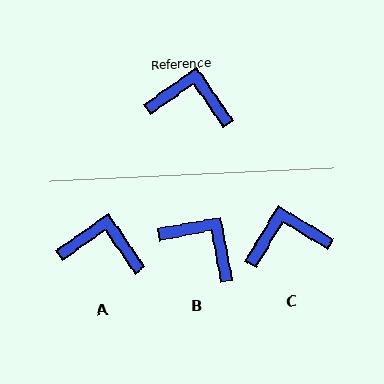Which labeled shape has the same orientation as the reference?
A.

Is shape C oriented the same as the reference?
No, it is off by about 24 degrees.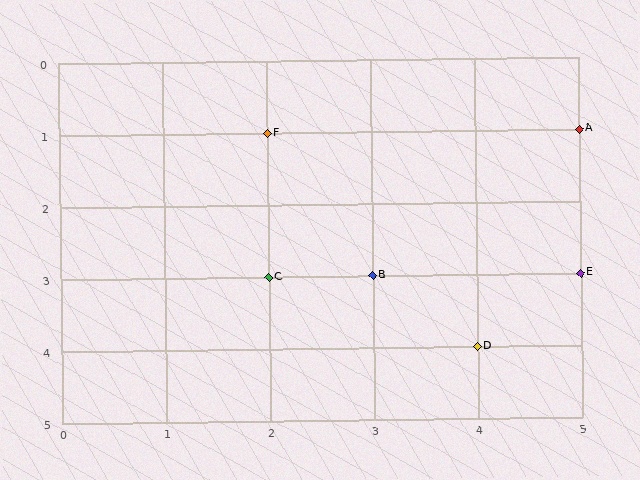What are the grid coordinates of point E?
Point E is at grid coordinates (5, 3).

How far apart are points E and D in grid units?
Points E and D are 1 column and 1 row apart (about 1.4 grid units diagonally).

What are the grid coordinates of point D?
Point D is at grid coordinates (4, 4).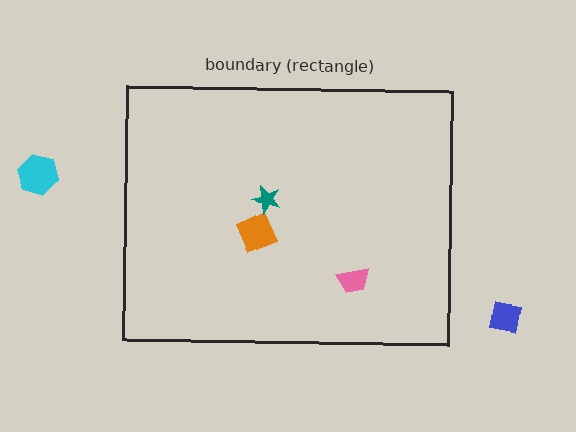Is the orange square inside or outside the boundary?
Inside.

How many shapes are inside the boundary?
3 inside, 2 outside.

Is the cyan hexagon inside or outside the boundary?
Outside.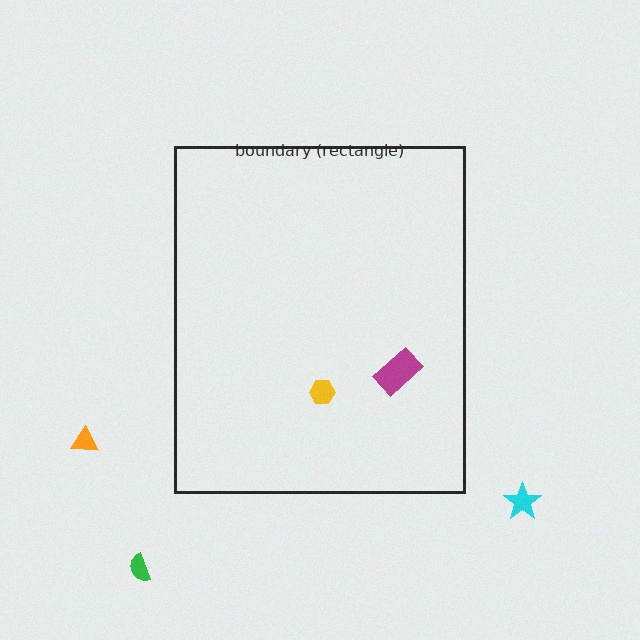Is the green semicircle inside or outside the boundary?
Outside.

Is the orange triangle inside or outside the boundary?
Outside.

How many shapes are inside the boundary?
2 inside, 3 outside.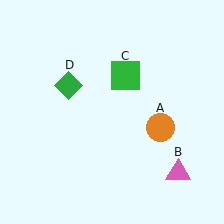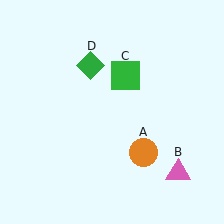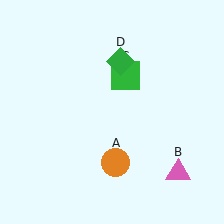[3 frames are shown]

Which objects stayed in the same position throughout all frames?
Pink triangle (object B) and green square (object C) remained stationary.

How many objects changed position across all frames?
2 objects changed position: orange circle (object A), green diamond (object D).